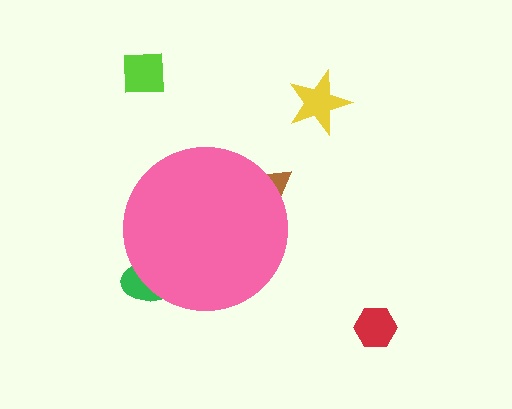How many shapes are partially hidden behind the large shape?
2 shapes are partially hidden.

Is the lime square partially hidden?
No, the lime square is fully visible.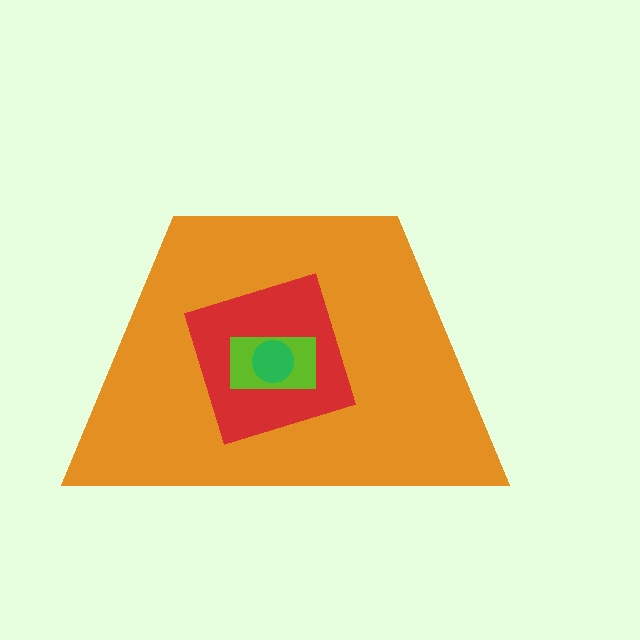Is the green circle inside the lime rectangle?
Yes.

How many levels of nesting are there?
4.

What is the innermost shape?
The green circle.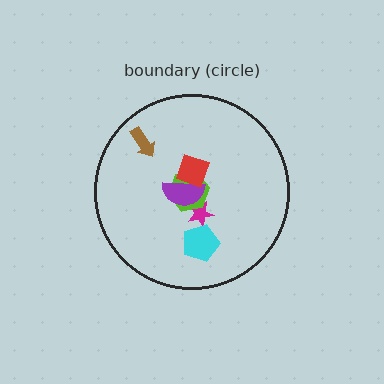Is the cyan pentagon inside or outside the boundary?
Inside.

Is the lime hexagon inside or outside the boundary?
Inside.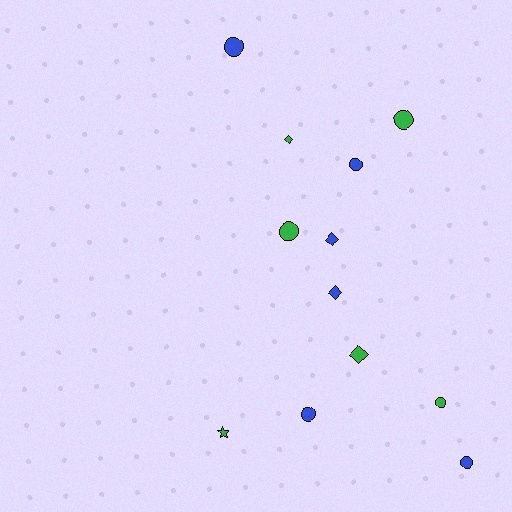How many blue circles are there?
There are 4 blue circles.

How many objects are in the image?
There are 12 objects.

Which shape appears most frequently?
Circle, with 7 objects.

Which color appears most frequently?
Blue, with 6 objects.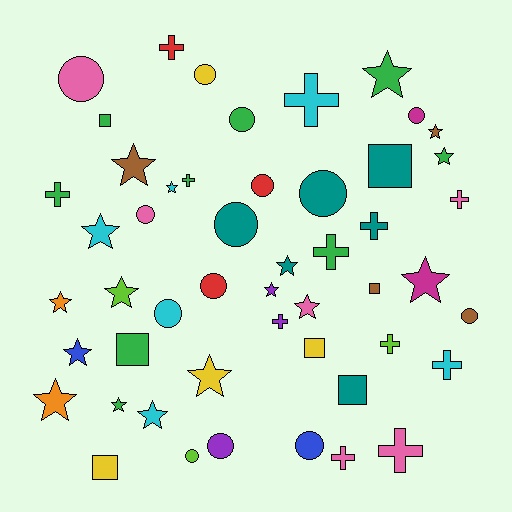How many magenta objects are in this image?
There are 2 magenta objects.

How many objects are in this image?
There are 50 objects.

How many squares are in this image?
There are 7 squares.